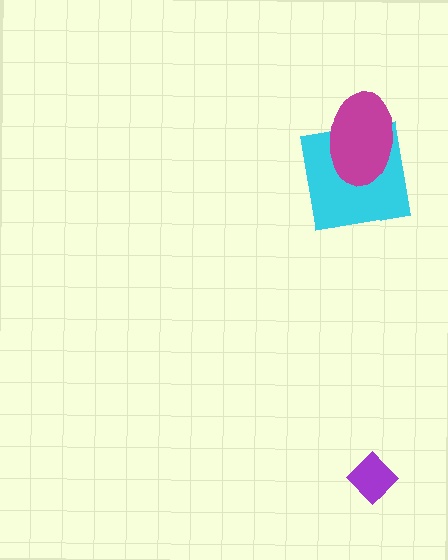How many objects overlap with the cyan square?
1 object overlaps with the cyan square.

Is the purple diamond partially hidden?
No, no other shape covers it.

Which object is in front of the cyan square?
The magenta ellipse is in front of the cyan square.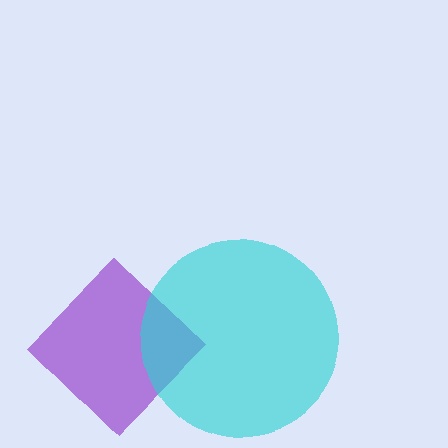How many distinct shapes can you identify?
There are 2 distinct shapes: a purple diamond, a cyan circle.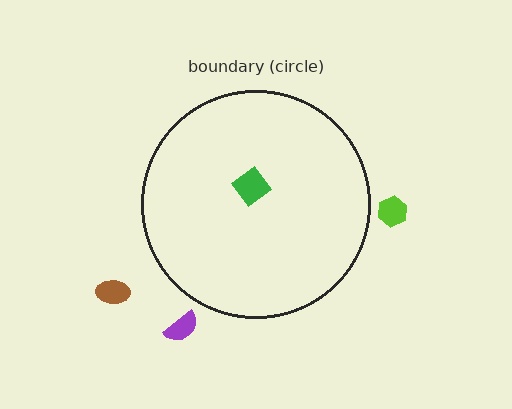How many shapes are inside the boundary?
1 inside, 3 outside.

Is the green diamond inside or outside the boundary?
Inside.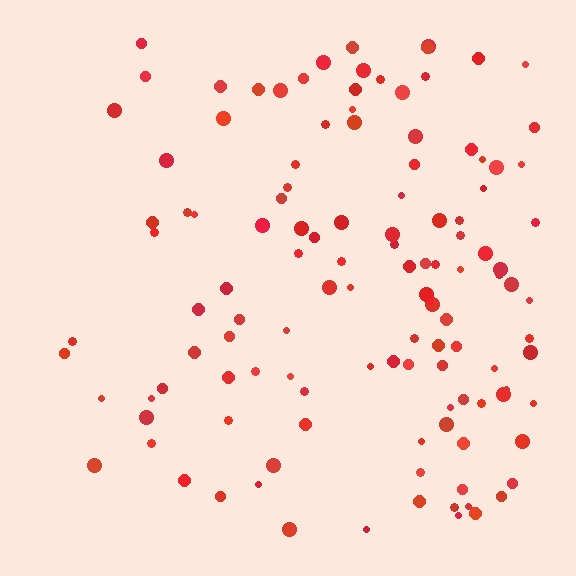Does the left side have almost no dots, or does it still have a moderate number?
Still a moderate number, just noticeably fewer than the right.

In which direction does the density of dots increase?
From left to right, with the right side densest.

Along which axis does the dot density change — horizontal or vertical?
Horizontal.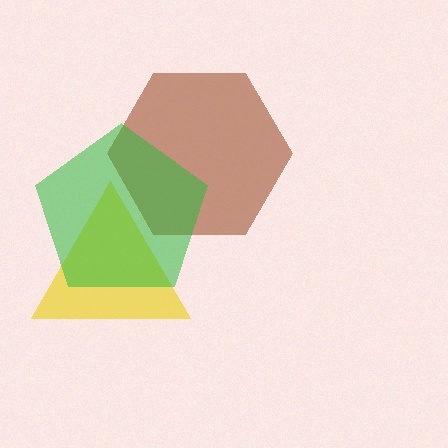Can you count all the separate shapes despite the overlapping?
Yes, there are 3 separate shapes.